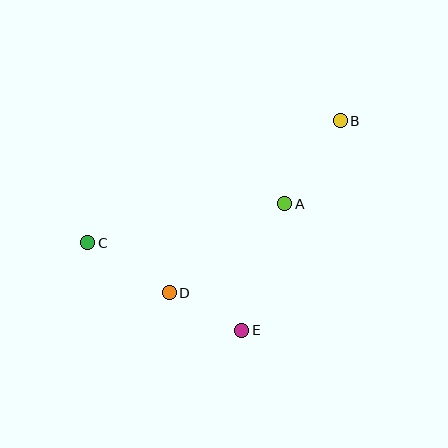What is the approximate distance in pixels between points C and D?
The distance between C and D is approximately 96 pixels.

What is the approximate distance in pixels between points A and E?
The distance between A and E is approximately 133 pixels.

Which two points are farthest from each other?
Points B and C are farthest from each other.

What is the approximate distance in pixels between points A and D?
The distance between A and D is approximately 145 pixels.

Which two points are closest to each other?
Points D and E are closest to each other.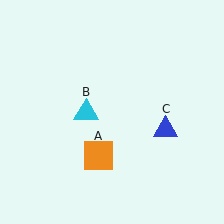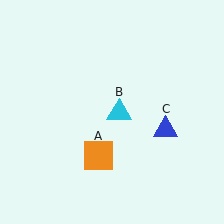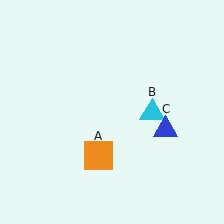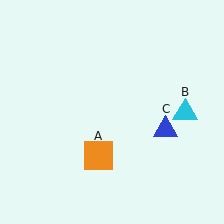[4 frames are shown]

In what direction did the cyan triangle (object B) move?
The cyan triangle (object B) moved right.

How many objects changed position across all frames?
1 object changed position: cyan triangle (object B).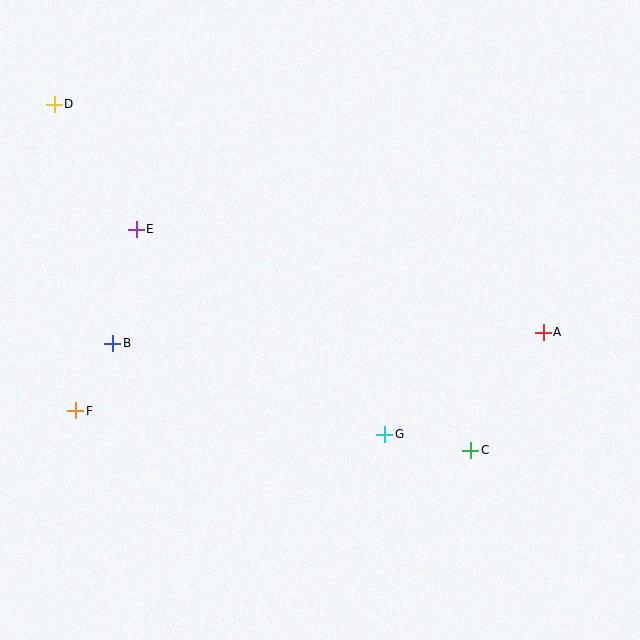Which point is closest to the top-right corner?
Point A is closest to the top-right corner.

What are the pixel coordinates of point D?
Point D is at (54, 104).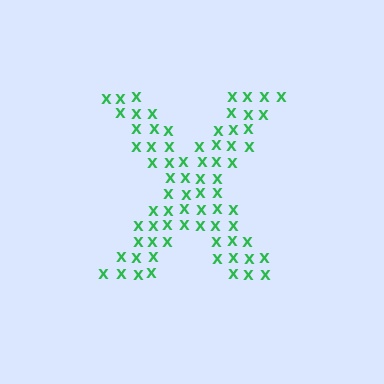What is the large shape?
The large shape is the letter X.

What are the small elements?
The small elements are letter X's.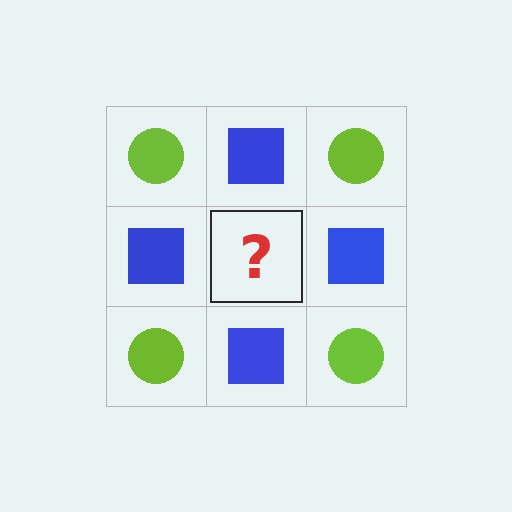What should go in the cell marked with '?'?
The missing cell should contain a lime circle.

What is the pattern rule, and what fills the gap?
The rule is that it alternates lime circle and blue square in a checkerboard pattern. The gap should be filled with a lime circle.